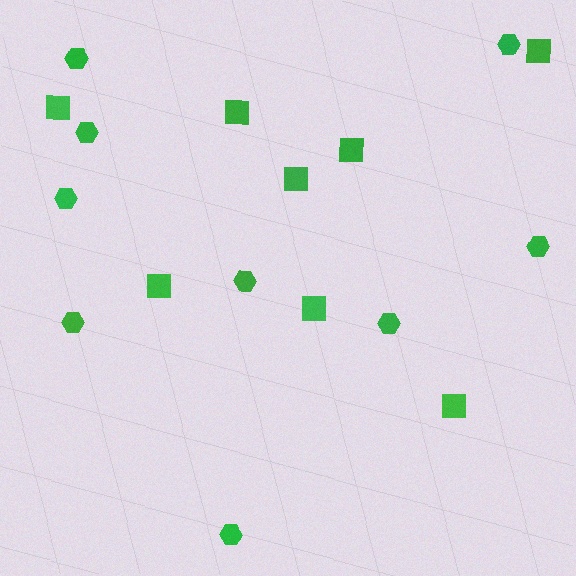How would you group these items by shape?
There are 2 groups: one group of hexagons (9) and one group of squares (8).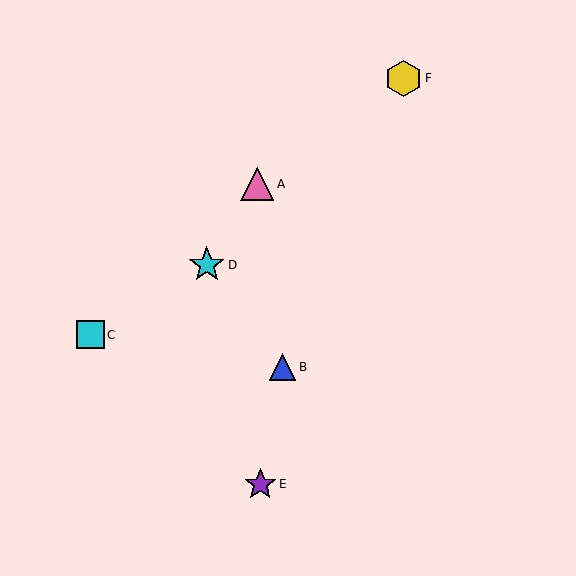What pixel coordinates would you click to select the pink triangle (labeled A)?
Click at (257, 184) to select the pink triangle A.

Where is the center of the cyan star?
The center of the cyan star is at (207, 265).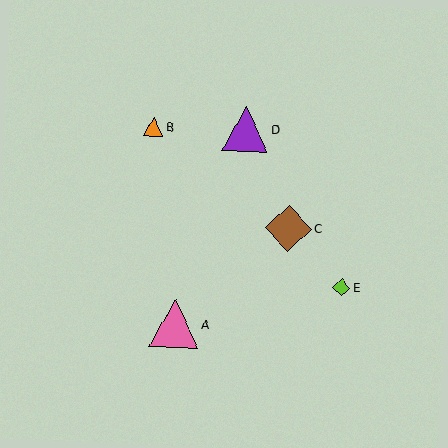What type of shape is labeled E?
Shape E is a lime diamond.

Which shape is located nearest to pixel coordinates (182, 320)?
The pink triangle (labeled A) at (174, 323) is nearest to that location.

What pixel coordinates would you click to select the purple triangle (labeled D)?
Click at (246, 129) to select the purple triangle D.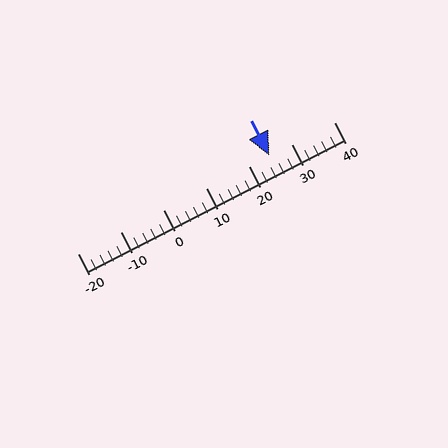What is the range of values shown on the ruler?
The ruler shows values from -20 to 40.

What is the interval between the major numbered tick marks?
The major tick marks are spaced 10 units apart.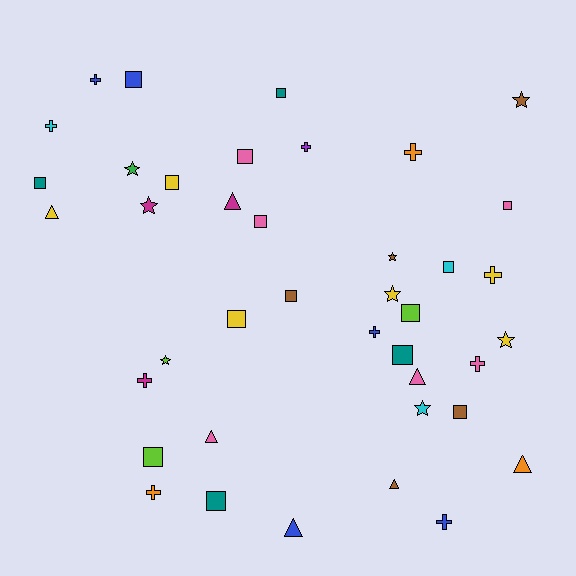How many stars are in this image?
There are 8 stars.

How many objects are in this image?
There are 40 objects.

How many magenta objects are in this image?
There are 3 magenta objects.